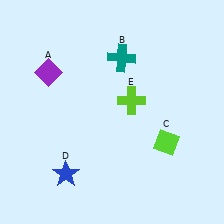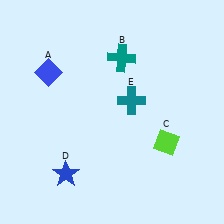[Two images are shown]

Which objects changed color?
A changed from purple to blue. E changed from lime to teal.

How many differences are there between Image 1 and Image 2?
There are 2 differences between the two images.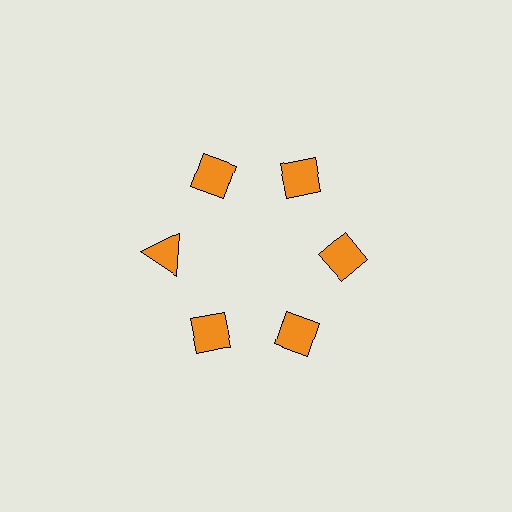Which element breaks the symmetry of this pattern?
The orange triangle at roughly the 9 o'clock position breaks the symmetry. All other shapes are orange diamonds.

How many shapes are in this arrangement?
There are 6 shapes arranged in a ring pattern.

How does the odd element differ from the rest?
It has a different shape: triangle instead of diamond.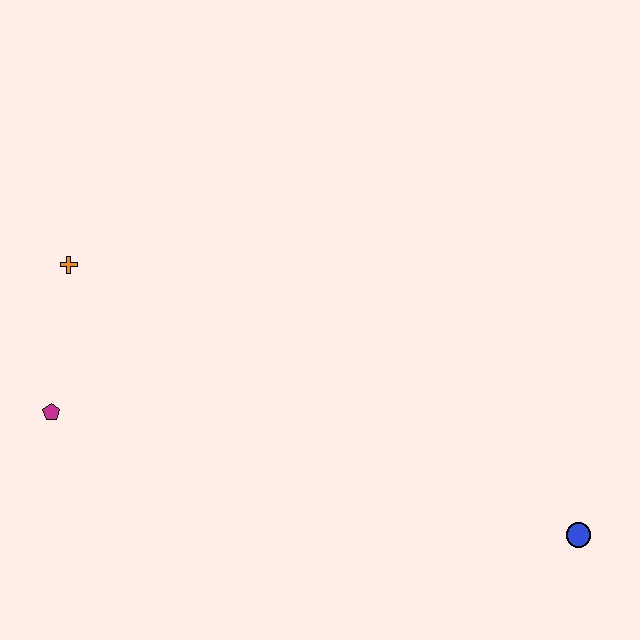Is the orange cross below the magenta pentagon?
No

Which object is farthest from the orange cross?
The blue circle is farthest from the orange cross.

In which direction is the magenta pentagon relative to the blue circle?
The magenta pentagon is to the left of the blue circle.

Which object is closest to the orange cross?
The magenta pentagon is closest to the orange cross.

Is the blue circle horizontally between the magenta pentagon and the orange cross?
No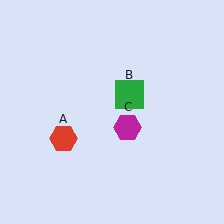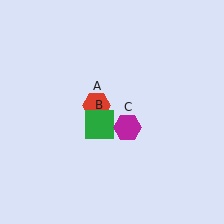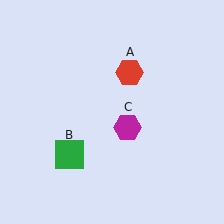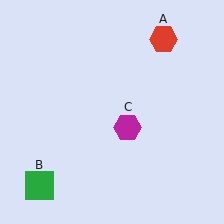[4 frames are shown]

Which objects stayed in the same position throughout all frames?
Magenta hexagon (object C) remained stationary.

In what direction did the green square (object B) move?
The green square (object B) moved down and to the left.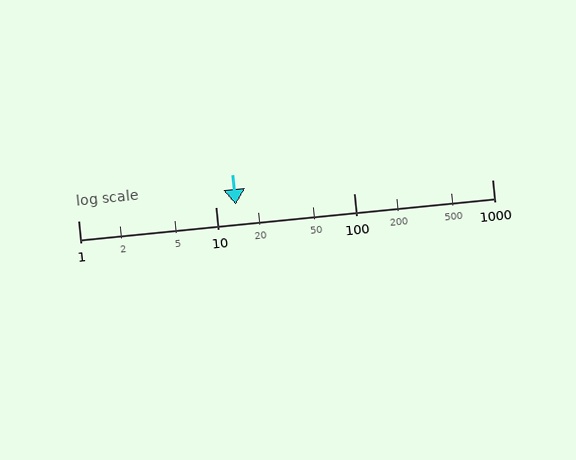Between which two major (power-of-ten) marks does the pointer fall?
The pointer is between 10 and 100.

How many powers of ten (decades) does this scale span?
The scale spans 3 decades, from 1 to 1000.